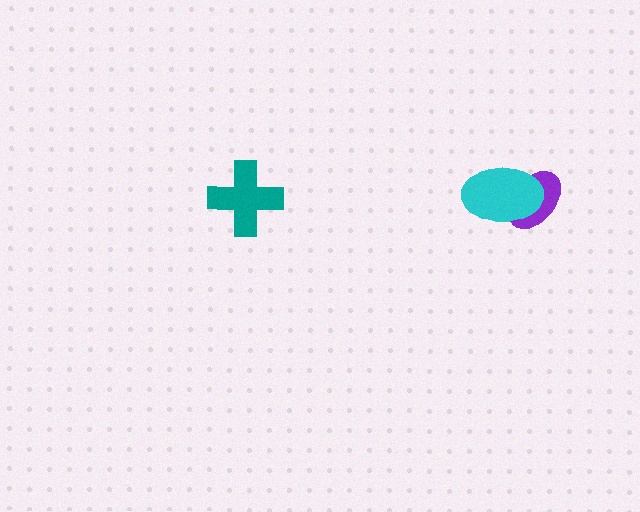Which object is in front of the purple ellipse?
The cyan ellipse is in front of the purple ellipse.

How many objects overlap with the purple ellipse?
1 object overlaps with the purple ellipse.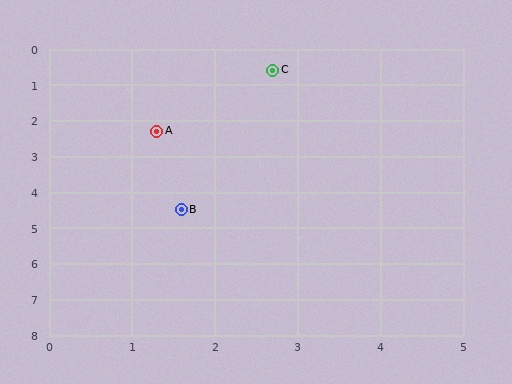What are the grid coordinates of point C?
Point C is at approximately (2.7, 0.6).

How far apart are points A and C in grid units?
Points A and C are about 2.2 grid units apart.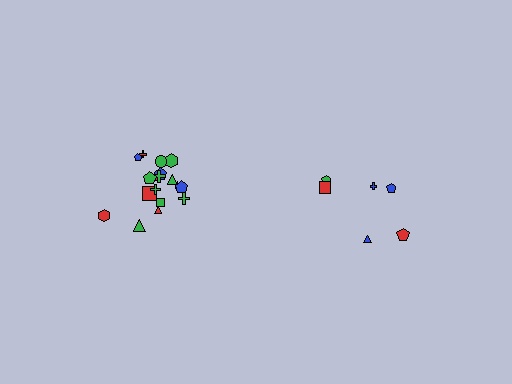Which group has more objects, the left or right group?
The left group.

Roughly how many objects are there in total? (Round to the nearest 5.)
Roughly 25 objects in total.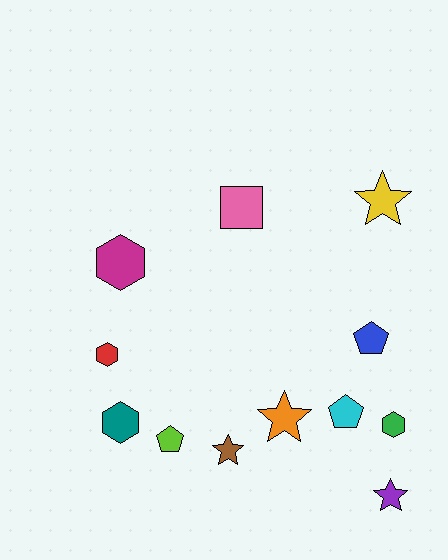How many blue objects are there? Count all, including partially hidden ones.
There is 1 blue object.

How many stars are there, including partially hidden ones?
There are 4 stars.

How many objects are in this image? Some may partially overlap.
There are 12 objects.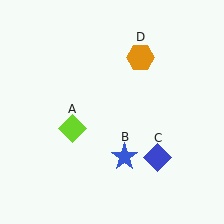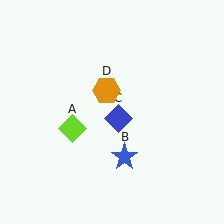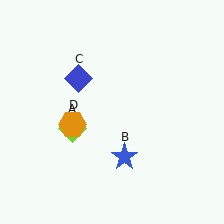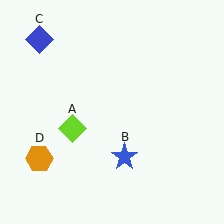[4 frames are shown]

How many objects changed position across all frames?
2 objects changed position: blue diamond (object C), orange hexagon (object D).